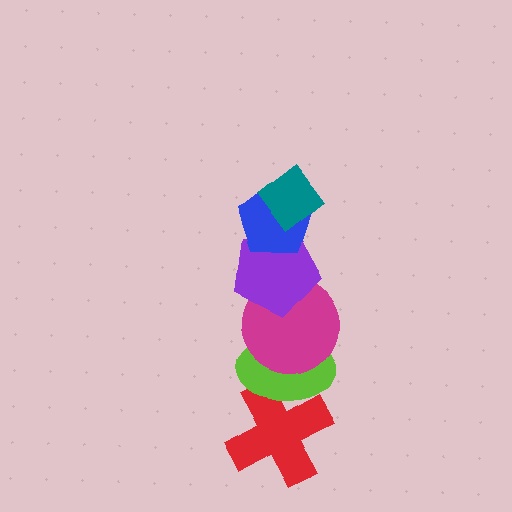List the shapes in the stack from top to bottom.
From top to bottom: the teal diamond, the blue pentagon, the purple pentagon, the magenta circle, the lime ellipse, the red cross.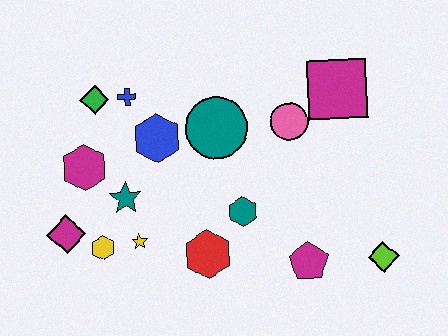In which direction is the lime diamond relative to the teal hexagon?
The lime diamond is to the right of the teal hexagon.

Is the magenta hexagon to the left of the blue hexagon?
Yes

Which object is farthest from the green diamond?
The lime diamond is farthest from the green diamond.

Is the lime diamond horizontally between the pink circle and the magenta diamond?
No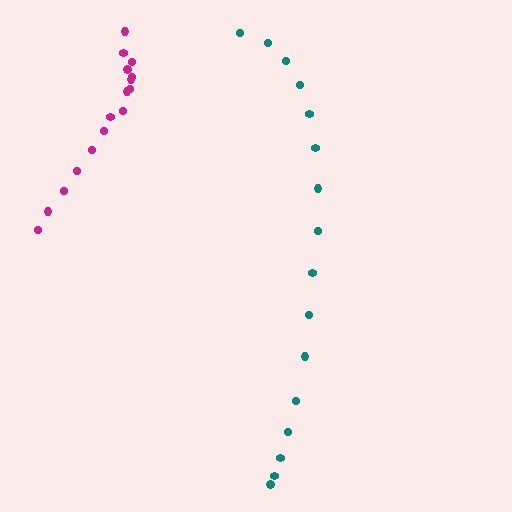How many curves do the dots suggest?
There are 2 distinct paths.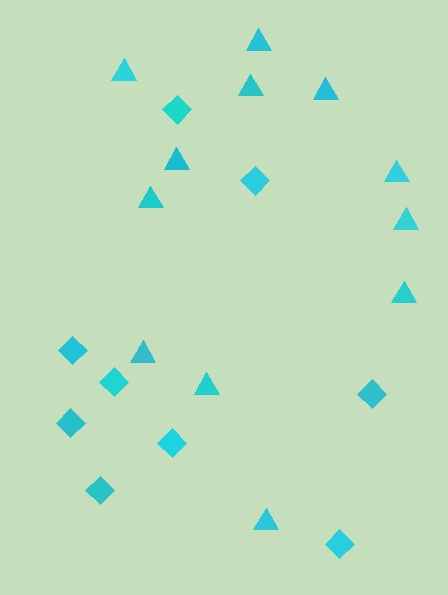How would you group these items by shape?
There are 2 groups: one group of diamonds (9) and one group of triangles (12).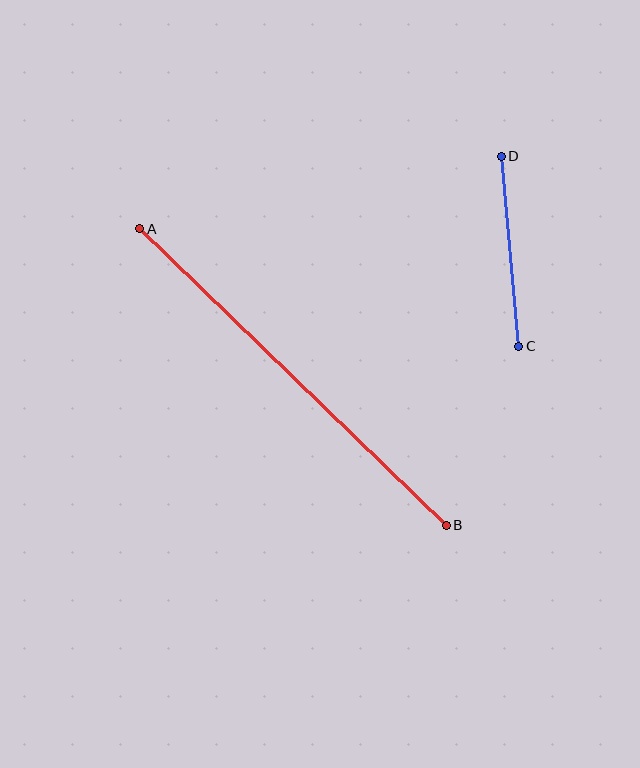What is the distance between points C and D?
The distance is approximately 191 pixels.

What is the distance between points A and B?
The distance is approximately 426 pixels.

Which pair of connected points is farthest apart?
Points A and B are farthest apart.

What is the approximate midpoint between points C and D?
The midpoint is at approximately (510, 251) pixels.